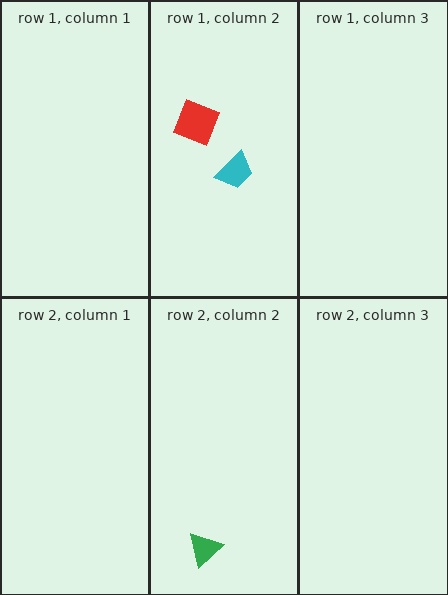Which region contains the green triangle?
The row 2, column 2 region.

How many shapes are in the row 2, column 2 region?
1.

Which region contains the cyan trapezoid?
The row 1, column 2 region.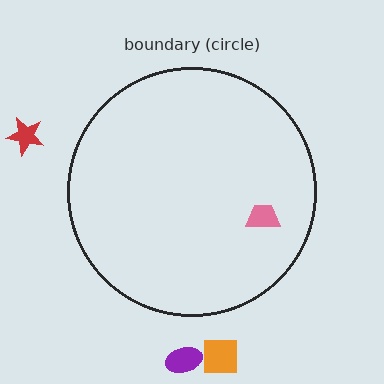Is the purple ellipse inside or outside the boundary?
Outside.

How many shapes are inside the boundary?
1 inside, 3 outside.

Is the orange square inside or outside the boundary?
Outside.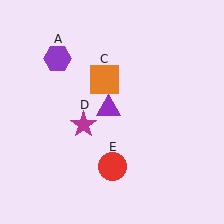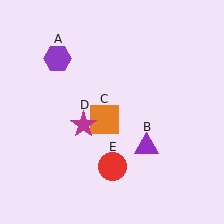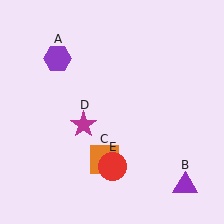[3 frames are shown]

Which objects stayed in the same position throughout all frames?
Purple hexagon (object A) and magenta star (object D) and red circle (object E) remained stationary.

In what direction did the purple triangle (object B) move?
The purple triangle (object B) moved down and to the right.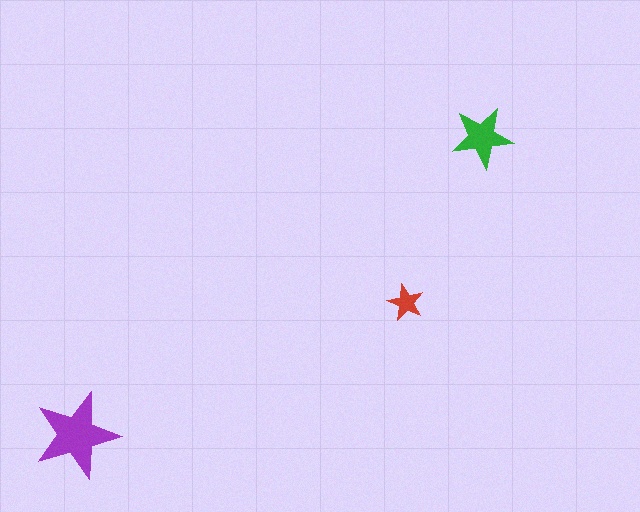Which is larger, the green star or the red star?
The green one.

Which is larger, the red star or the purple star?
The purple one.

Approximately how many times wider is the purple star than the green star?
About 1.5 times wider.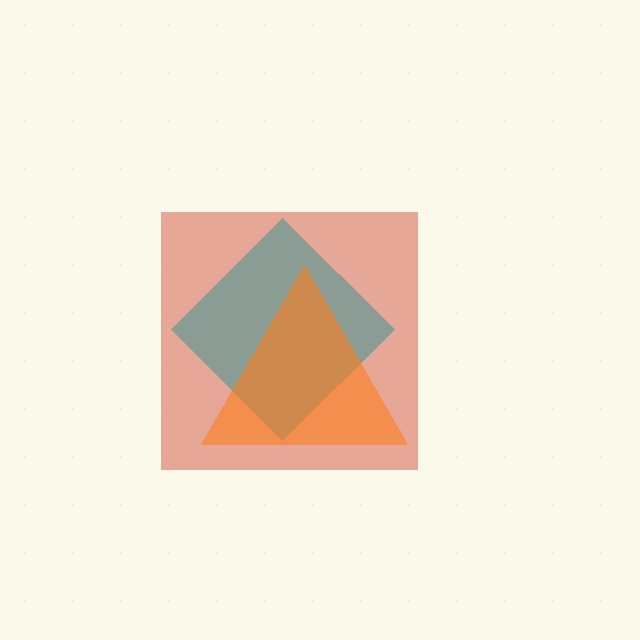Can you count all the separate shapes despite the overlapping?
Yes, there are 3 separate shapes.